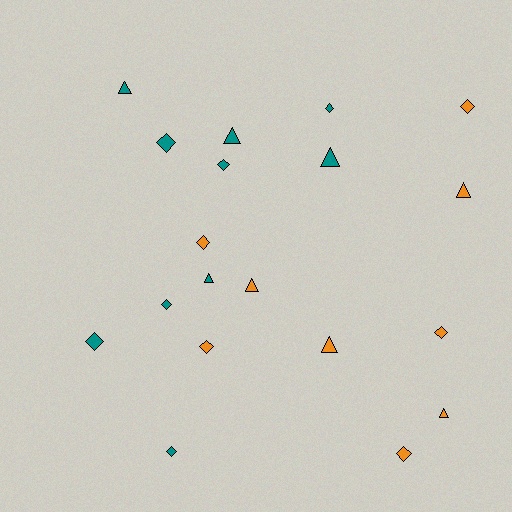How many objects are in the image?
There are 19 objects.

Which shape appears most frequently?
Diamond, with 11 objects.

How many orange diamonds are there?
There are 5 orange diamonds.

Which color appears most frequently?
Teal, with 10 objects.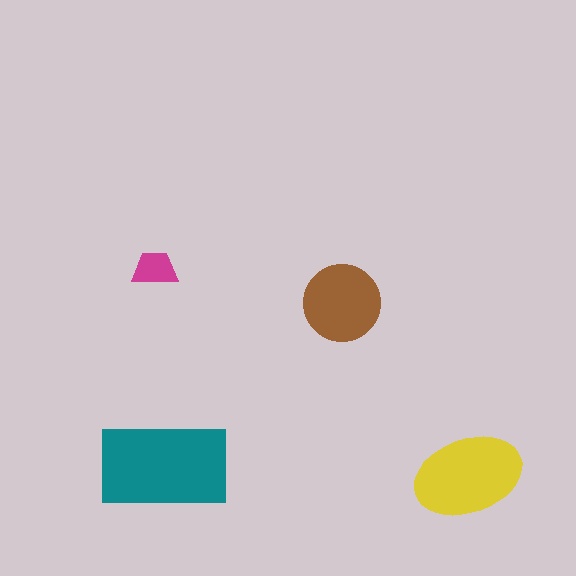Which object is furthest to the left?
The magenta trapezoid is leftmost.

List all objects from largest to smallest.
The teal rectangle, the yellow ellipse, the brown circle, the magenta trapezoid.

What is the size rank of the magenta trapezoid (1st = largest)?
4th.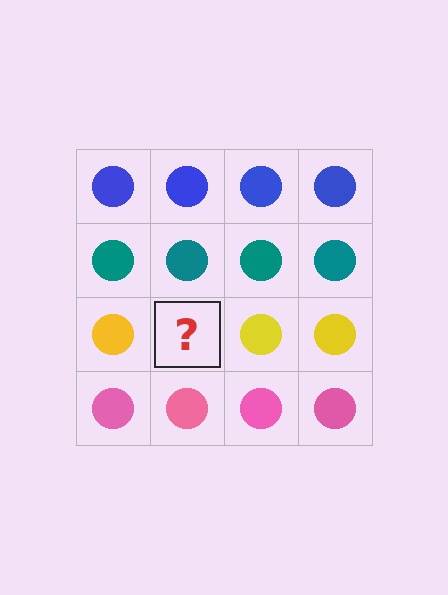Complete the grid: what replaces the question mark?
The question mark should be replaced with a yellow circle.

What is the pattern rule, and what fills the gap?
The rule is that each row has a consistent color. The gap should be filled with a yellow circle.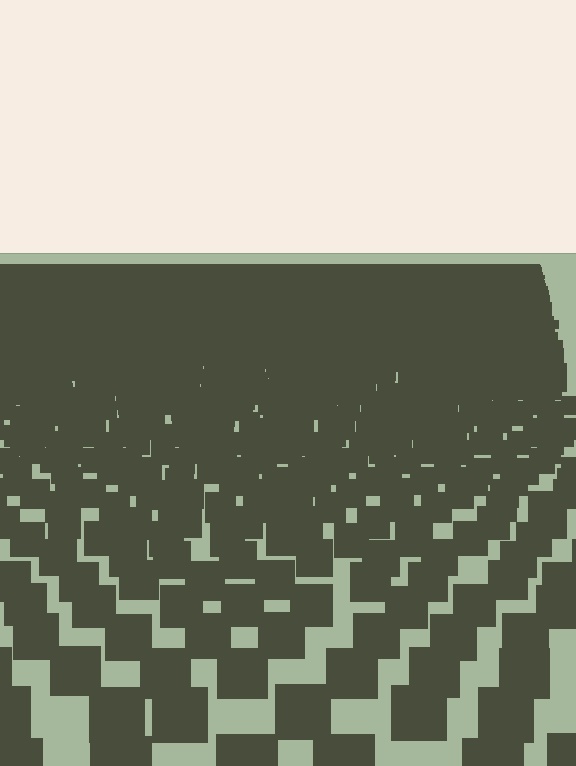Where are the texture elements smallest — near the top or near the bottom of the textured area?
Near the top.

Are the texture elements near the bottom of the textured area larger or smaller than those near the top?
Larger. Near the bottom, elements are closer to the viewer and appear at a bigger on-screen size.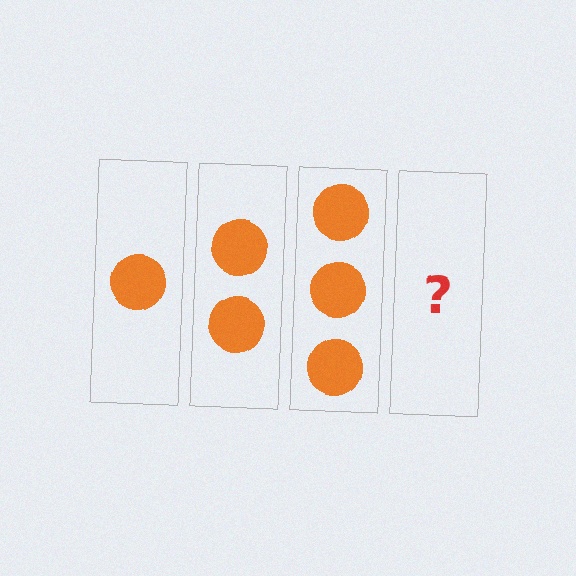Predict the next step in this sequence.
The next step is 4 circles.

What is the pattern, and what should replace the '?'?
The pattern is that each step adds one more circle. The '?' should be 4 circles.